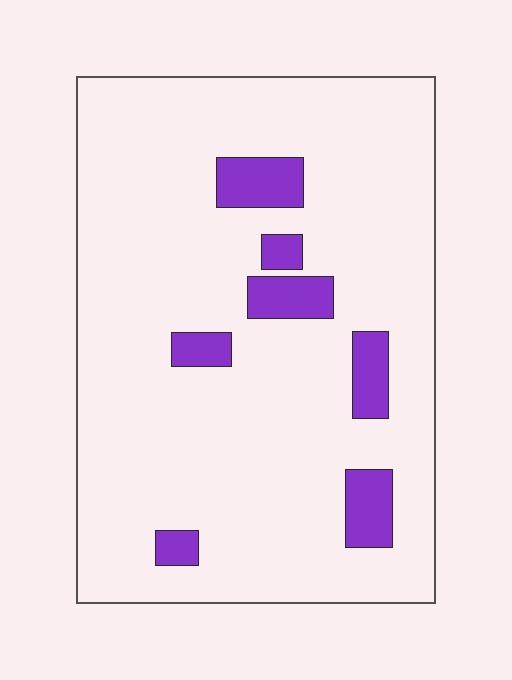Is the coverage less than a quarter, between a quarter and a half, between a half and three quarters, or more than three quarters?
Less than a quarter.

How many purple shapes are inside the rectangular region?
7.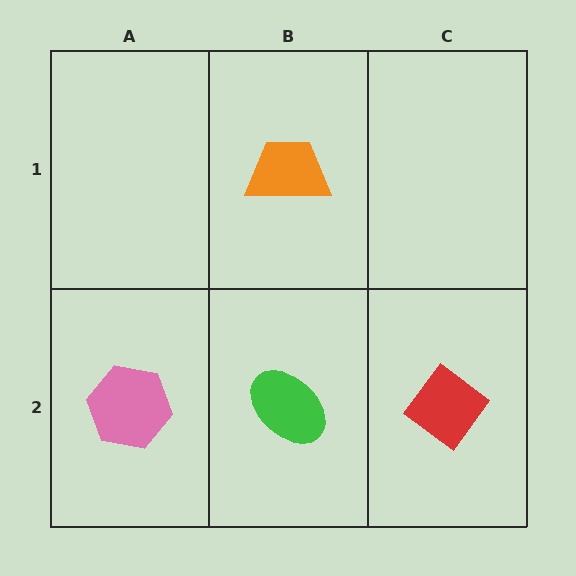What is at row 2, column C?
A red diamond.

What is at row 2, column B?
A green ellipse.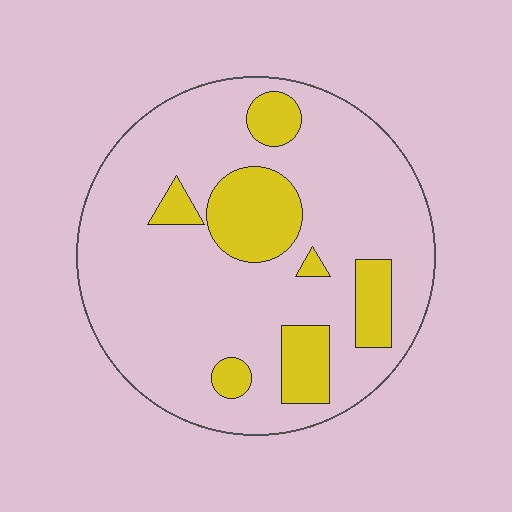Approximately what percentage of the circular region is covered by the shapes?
Approximately 20%.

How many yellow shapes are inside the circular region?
7.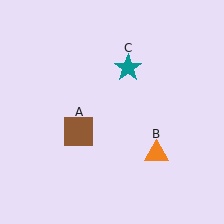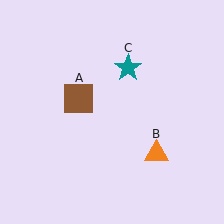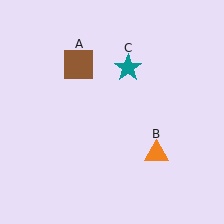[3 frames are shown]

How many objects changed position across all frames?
1 object changed position: brown square (object A).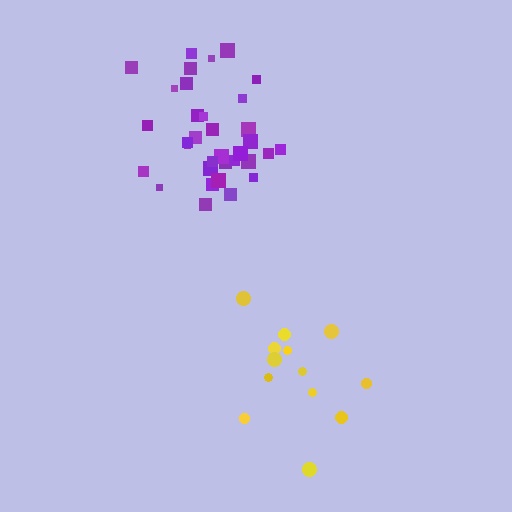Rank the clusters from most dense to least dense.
purple, yellow.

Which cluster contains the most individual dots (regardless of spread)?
Purple (34).